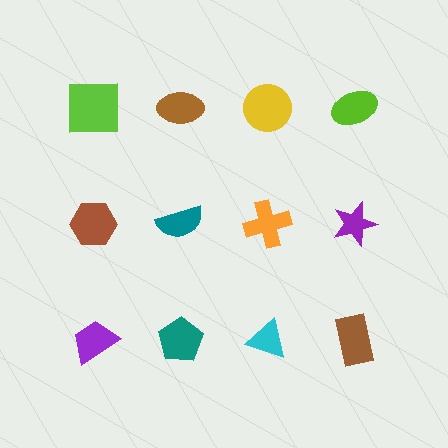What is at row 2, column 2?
A teal semicircle.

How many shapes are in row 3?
4 shapes.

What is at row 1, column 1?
A lime square.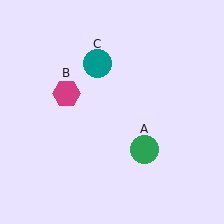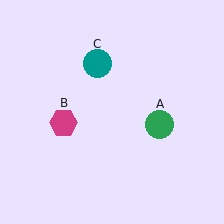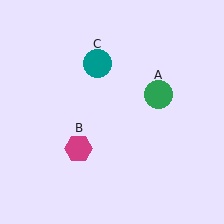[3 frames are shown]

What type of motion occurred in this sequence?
The green circle (object A), magenta hexagon (object B) rotated counterclockwise around the center of the scene.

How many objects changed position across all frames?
2 objects changed position: green circle (object A), magenta hexagon (object B).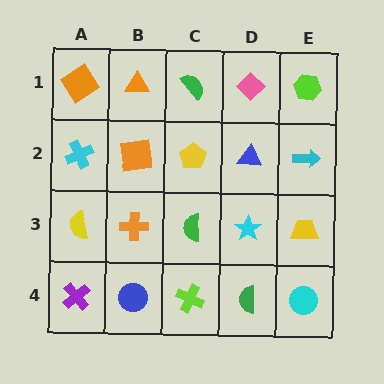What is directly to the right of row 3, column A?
An orange cross.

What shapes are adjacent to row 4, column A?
A yellow semicircle (row 3, column A), a blue circle (row 4, column B).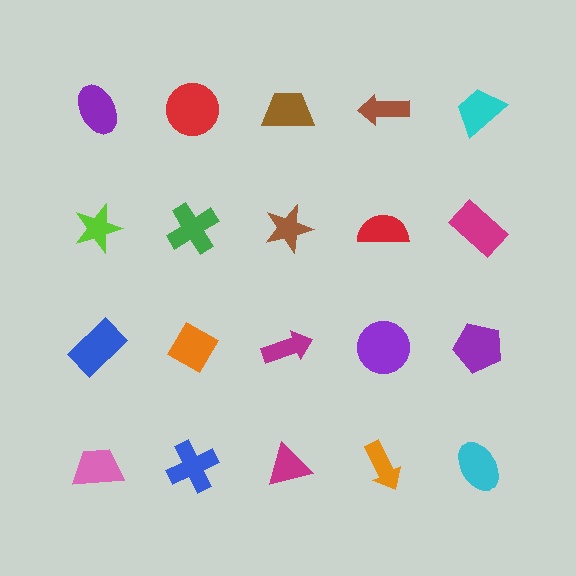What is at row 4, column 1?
A pink trapezoid.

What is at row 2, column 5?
A magenta rectangle.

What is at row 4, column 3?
A magenta triangle.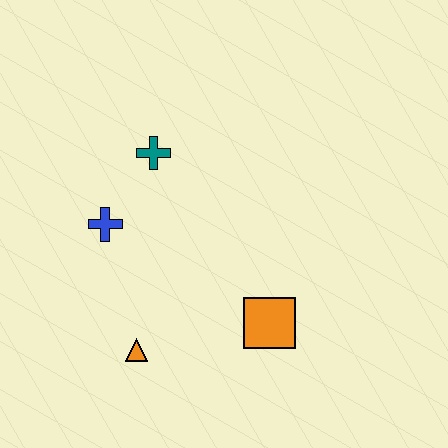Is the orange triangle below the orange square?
Yes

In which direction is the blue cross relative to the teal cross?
The blue cross is below the teal cross.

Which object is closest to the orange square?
The orange triangle is closest to the orange square.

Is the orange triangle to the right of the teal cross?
No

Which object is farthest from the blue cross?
The orange square is farthest from the blue cross.